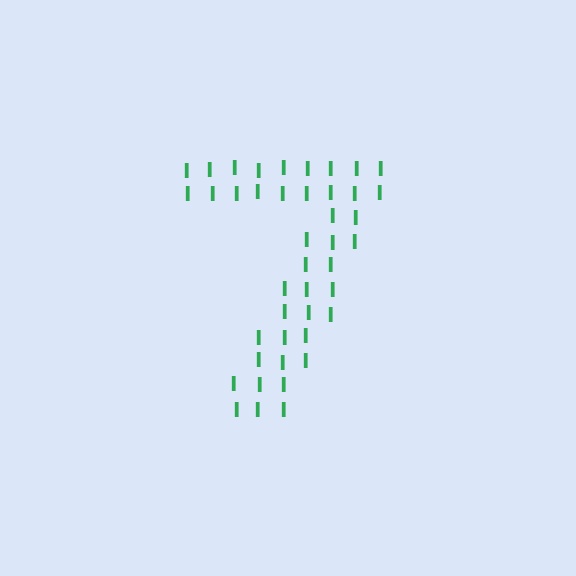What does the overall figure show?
The overall figure shows the digit 7.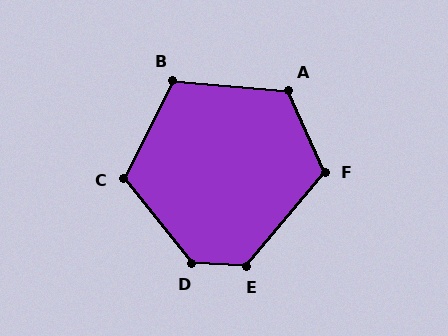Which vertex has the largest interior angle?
D, at approximately 132 degrees.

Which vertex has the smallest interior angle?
B, at approximately 112 degrees.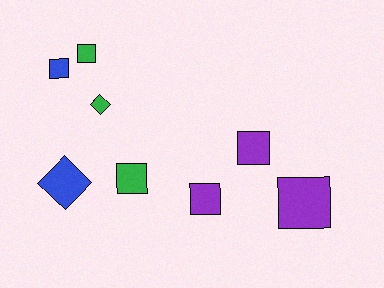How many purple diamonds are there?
There are no purple diamonds.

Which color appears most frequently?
Green, with 3 objects.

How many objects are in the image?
There are 8 objects.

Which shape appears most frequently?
Square, with 6 objects.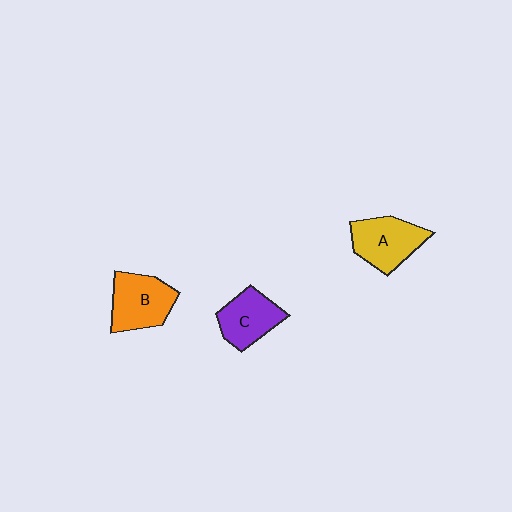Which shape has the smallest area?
Shape C (purple).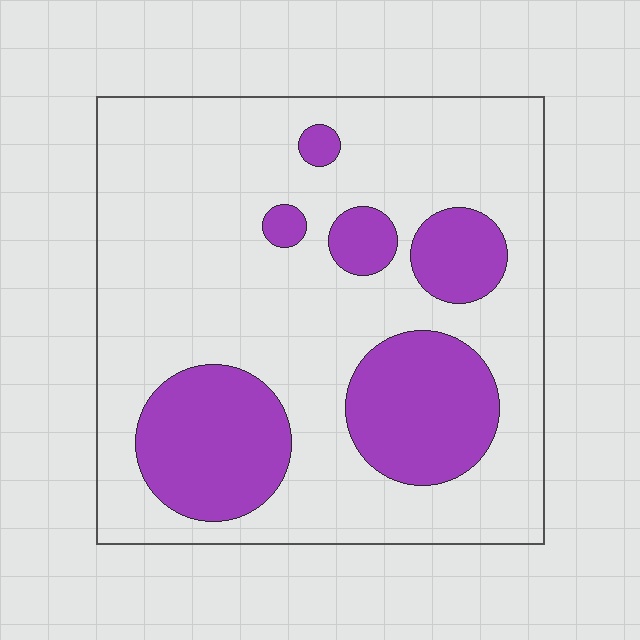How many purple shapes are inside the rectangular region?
6.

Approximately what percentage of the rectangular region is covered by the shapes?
Approximately 25%.